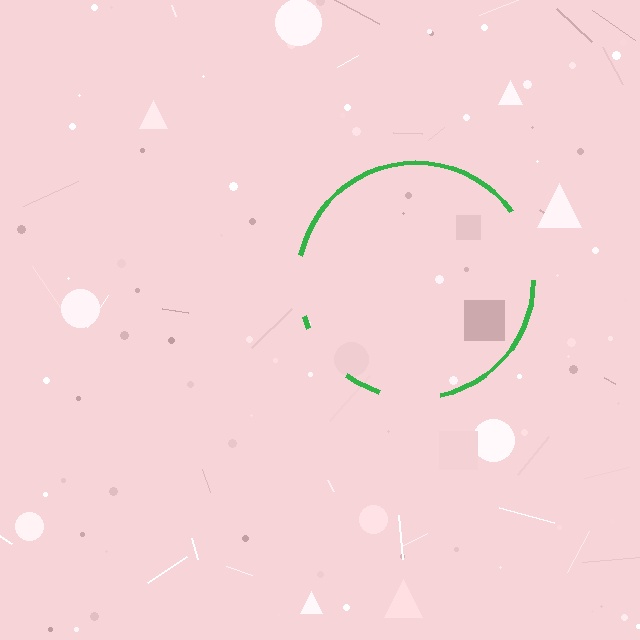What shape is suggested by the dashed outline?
The dashed outline suggests a circle.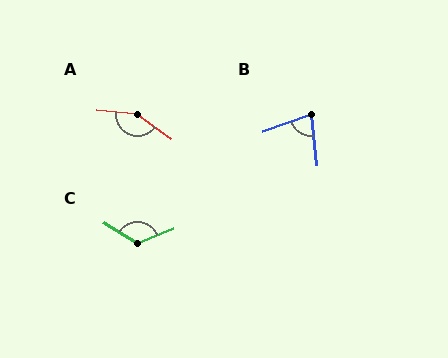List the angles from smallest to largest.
B (76°), C (125°), A (150°).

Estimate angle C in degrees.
Approximately 125 degrees.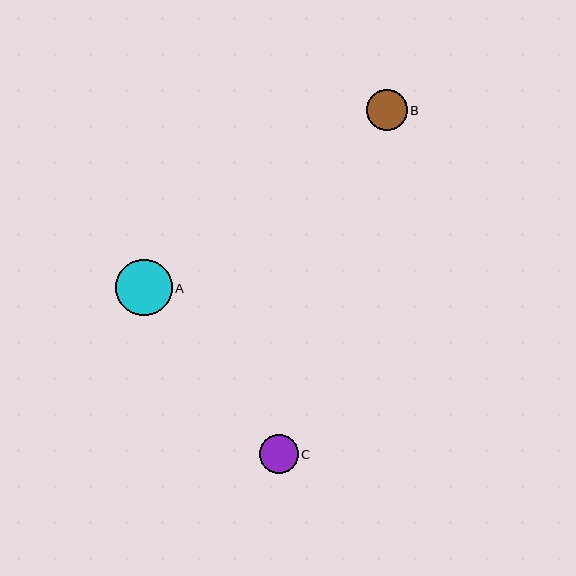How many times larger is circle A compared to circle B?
Circle A is approximately 1.4 times the size of circle B.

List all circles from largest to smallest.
From largest to smallest: A, B, C.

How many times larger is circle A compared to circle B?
Circle A is approximately 1.4 times the size of circle B.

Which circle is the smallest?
Circle C is the smallest with a size of approximately 39 pixels.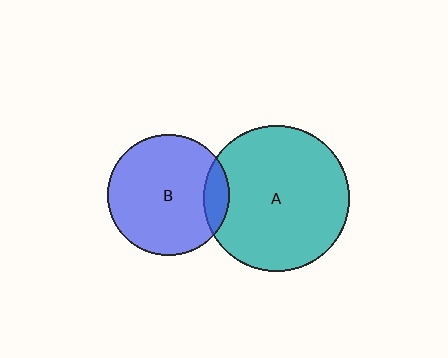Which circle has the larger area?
Circle A (teal).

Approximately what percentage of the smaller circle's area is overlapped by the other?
Approximately 10%.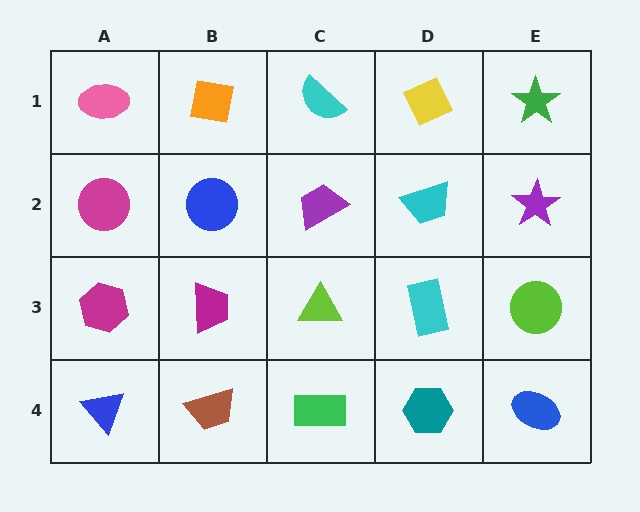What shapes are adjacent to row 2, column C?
A cyan semicircle (row 1, column C), a lime triangle (row 3, column C), a blue circle (row 2, column B), a cyan trapezoid (row 2, column D).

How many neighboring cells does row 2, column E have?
3.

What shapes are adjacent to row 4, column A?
A magenta hexagon (row 3, column A), a brown trapezoid (row 4, column B).